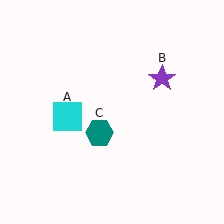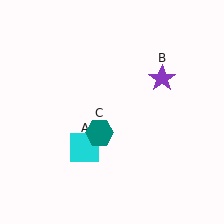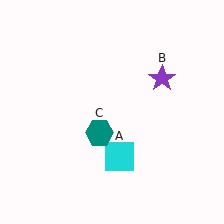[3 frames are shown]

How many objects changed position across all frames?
1 object changed position: cyan square (object A).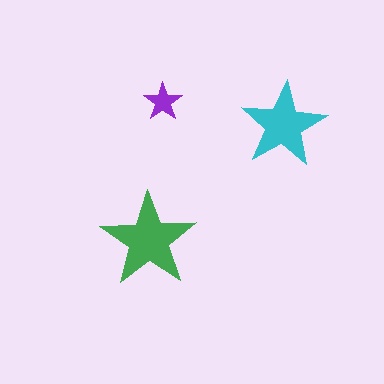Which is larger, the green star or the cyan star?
The green one.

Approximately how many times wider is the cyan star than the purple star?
About 2 times wider.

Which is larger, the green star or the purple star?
The green one.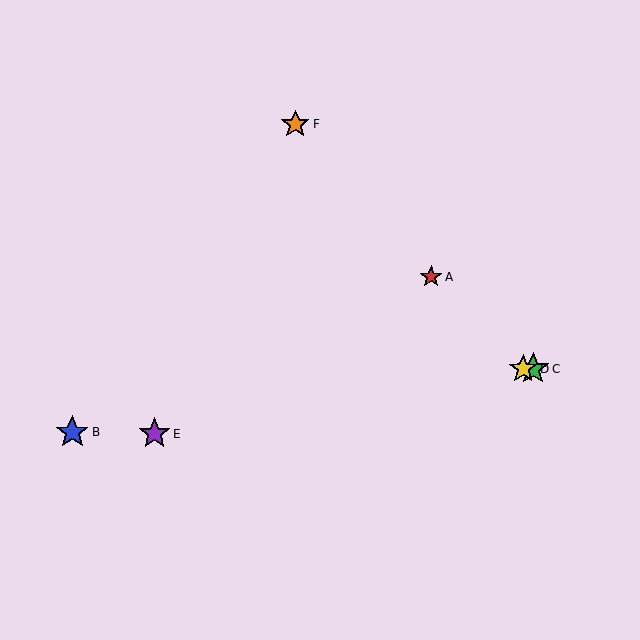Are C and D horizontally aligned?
Yes, both are at y≈369.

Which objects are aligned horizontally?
Objects C, D are aligned horizontally.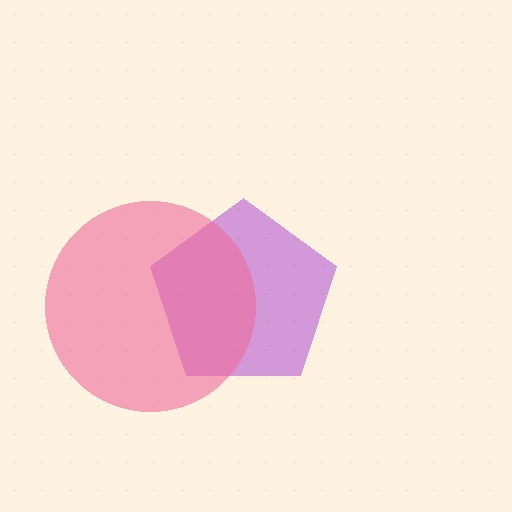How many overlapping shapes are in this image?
There are 2 overlapping shapes in the image.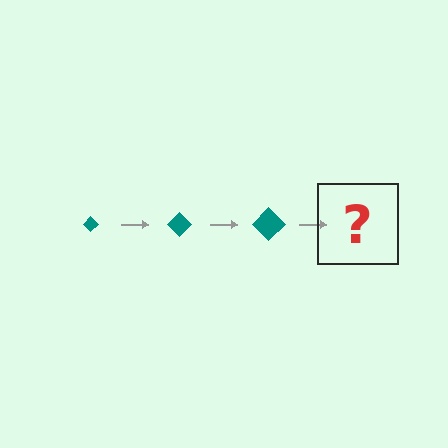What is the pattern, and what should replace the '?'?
The pattern is that the diamond gets progressively larger each step. The '?' should be a teal diamond, larger than the previous one.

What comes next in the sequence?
The next element should be a teal diamond, larger than the previous one.